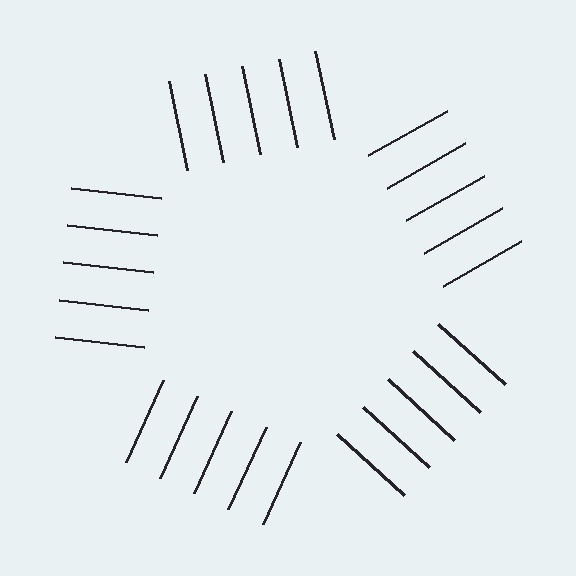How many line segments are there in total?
25 — 5 along each of the 5 edges.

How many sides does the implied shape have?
5 sides — the line-ends trace a pentagon.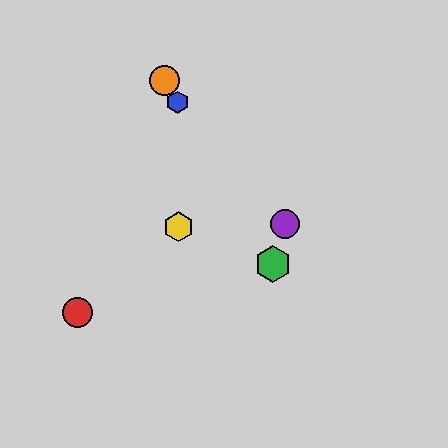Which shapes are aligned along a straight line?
The blue hexagon, the green hexagon, the orange circle are aligned along a straight line.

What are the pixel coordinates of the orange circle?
The orange circle is at (164, 81).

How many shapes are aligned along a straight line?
3 shapes (the blue hexagon, the green hexagon, the orange circle) are aligned along a straight line.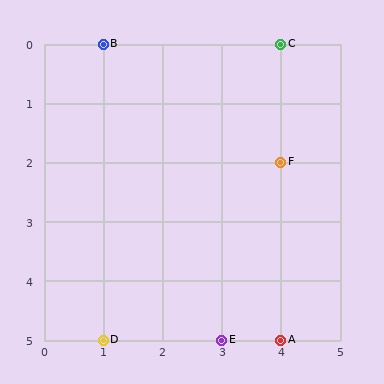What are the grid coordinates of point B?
Point B is at grid coordinates (1, 0).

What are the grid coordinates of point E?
Point E is at grid coordinates (3, 5).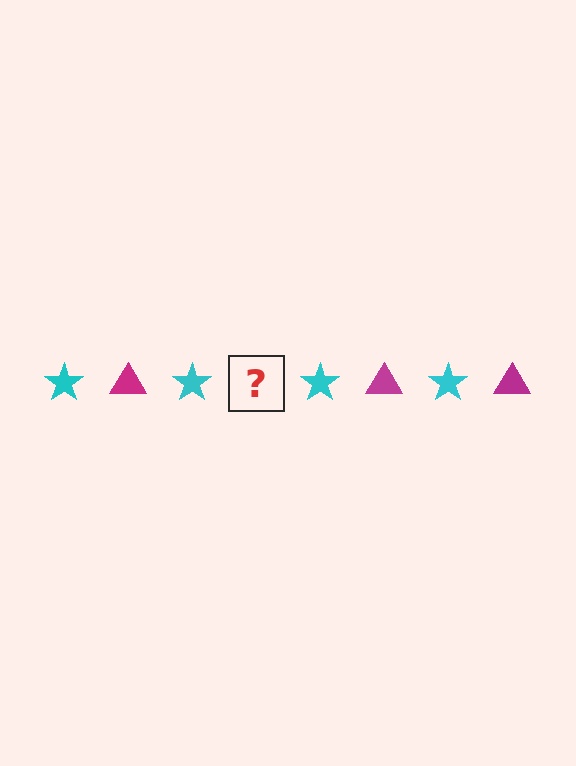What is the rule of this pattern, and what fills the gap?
The rule is that the pattern alternates between cyan star and magenta triangle. The gap should be filled with a magenta triangle.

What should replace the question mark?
The question mark should be replaced with a magenta triangle.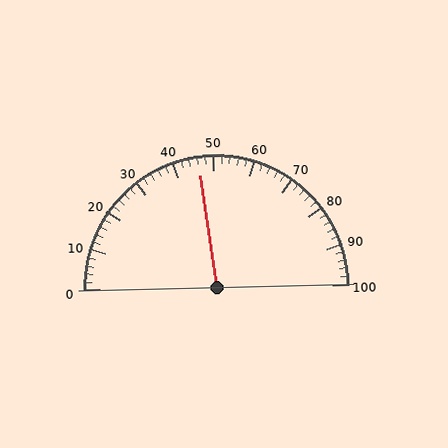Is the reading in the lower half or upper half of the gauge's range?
The reading is in the lower half of the range (0 to 100).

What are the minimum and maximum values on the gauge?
The gauge ranges from 0 to 100.